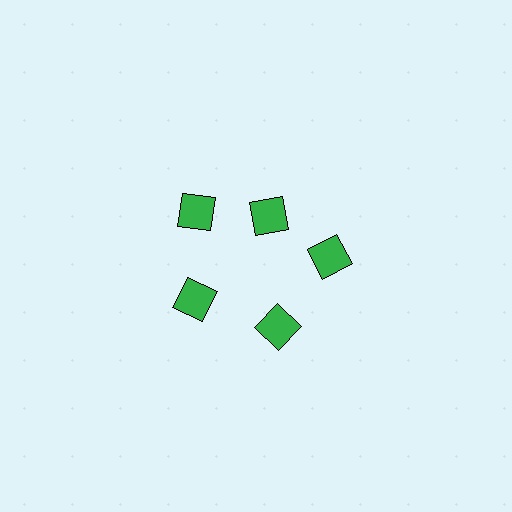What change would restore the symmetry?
The symmetry would be restored by moving it outward, back onto the ring so that all 5 diamonds sit at equal angles and equal distance from the center.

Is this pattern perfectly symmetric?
No. The 5 green diamonds are arranged in a ring, but one element near the 1 o'clock position is pulled inward toward the center, breaking the 5-fold rotational symmetry.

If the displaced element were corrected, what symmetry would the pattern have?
It would have 5-fold rotational symmetry — the pattern would map onto itself every 72 degrees.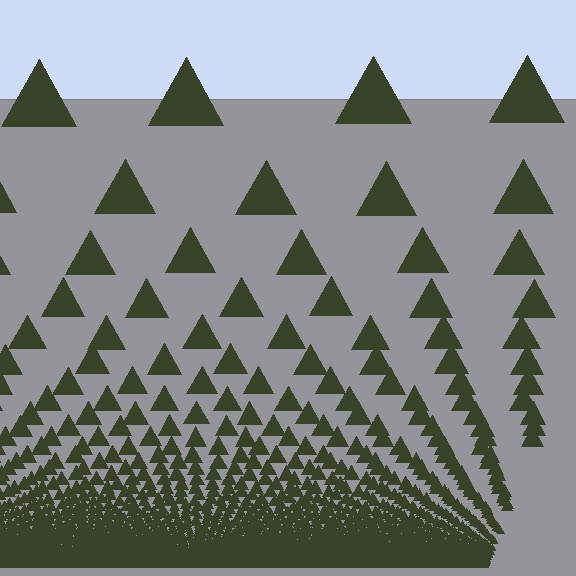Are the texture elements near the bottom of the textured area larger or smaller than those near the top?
Smaller. The gradient is inverted — elements near the bottom are smaller and denser.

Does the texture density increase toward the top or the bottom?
Density increases toward the bottom.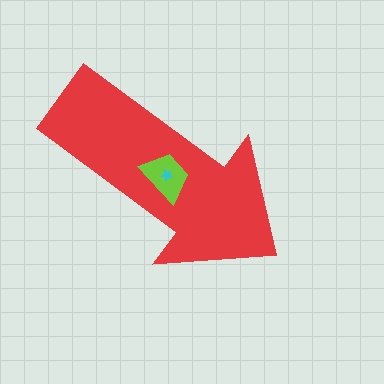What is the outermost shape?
The red arrow.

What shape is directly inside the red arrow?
The lime trapezoid.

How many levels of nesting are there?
3.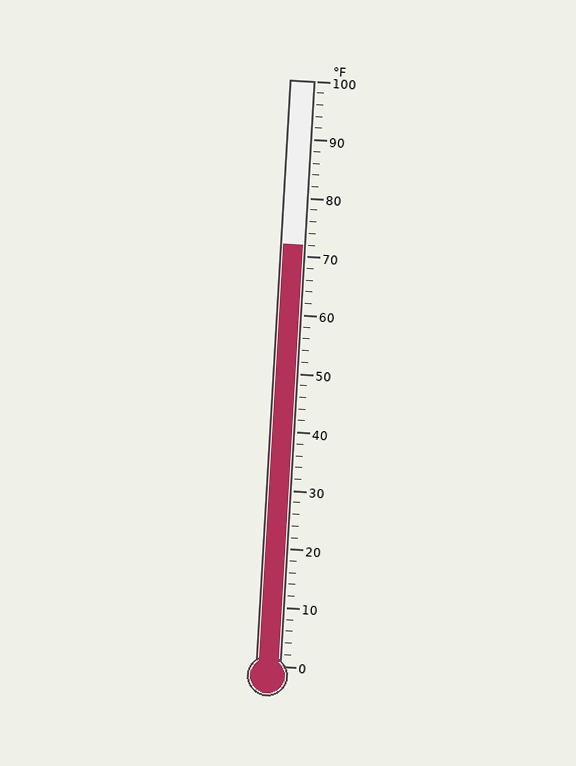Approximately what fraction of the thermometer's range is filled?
The thermometer is filled to approximately 70% of its range.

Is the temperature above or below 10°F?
The temperature is above 10°F.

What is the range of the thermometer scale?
The thermometer scale ranges from 0°F to 100°F.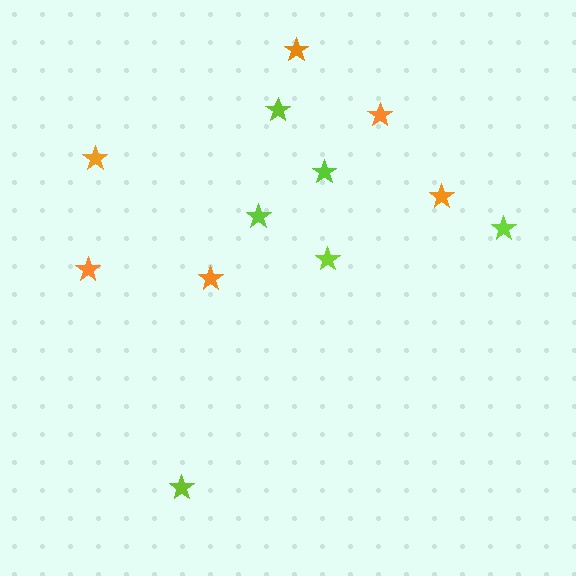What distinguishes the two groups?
There are 2 groups: one group of lime stars (6) and one group of orange stars (6).